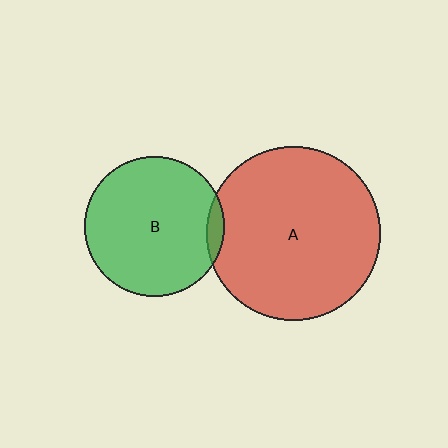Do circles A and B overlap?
Yes.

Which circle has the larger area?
Circle A (red).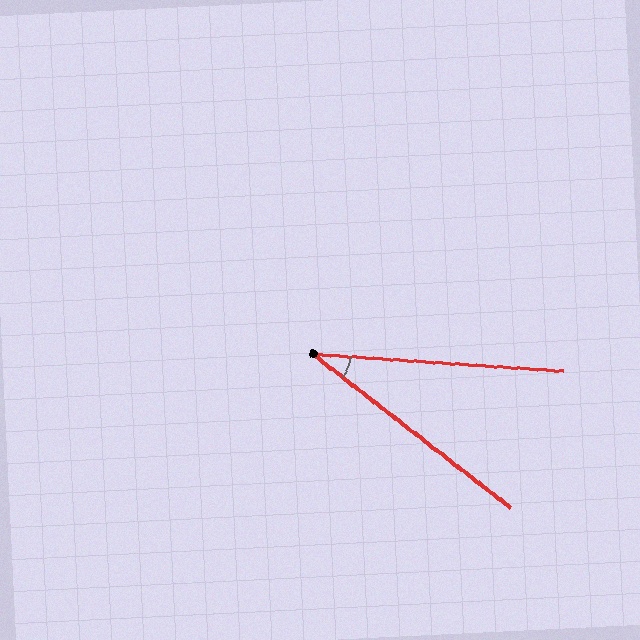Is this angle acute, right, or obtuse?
It is acute.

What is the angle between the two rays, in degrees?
Approximately 34 degrees.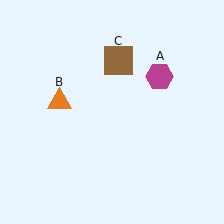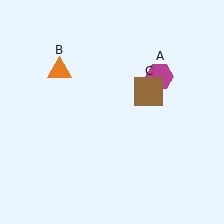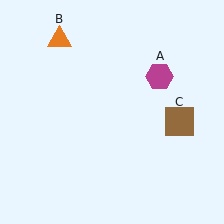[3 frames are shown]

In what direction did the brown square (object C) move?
The brown square (object C) moved down and to the right.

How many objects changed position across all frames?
2 objects changed position: orange triangle (object B), brown square (object C).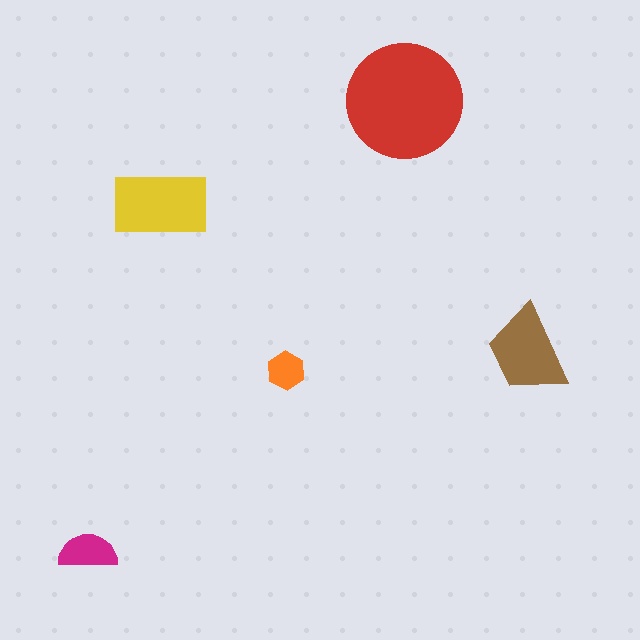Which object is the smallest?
The orange hexagon.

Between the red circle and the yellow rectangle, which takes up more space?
The red circle.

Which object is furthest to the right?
The brown trapezoid is rightmost.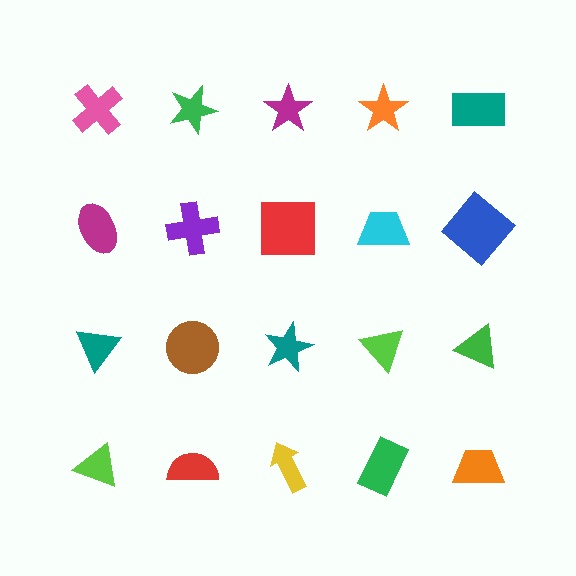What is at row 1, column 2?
A green star.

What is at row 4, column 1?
A lime triangle.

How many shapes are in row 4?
5 shapes.